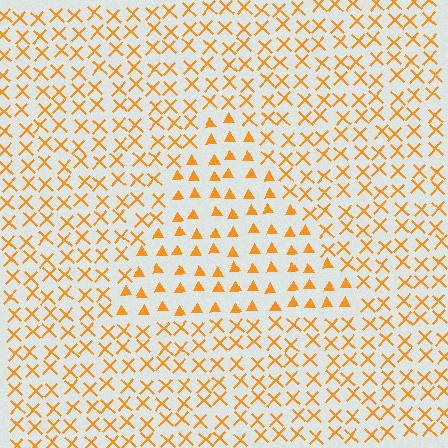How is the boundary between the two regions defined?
The boundary is defined by a change in element shape: triangles inside vs. X marks outside. All elements share the same color and spacing.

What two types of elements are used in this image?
The image uses triangles inside the triangle region and X marks outside it.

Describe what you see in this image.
The image is filled with small orange elements arranged in a uniform grid. A triangle-shaped region contains triangles, while the surrounding area contains X marks. The boundary is defined purely by the change in element shape.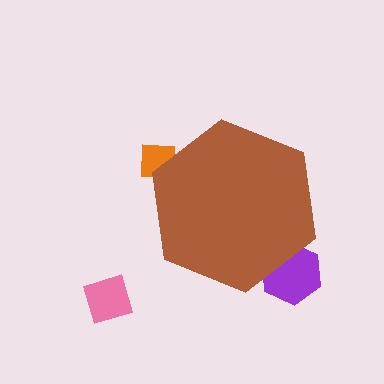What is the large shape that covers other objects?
A brown hexagon.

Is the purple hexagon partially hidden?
Yes, the purple hexagon is partially hidden behind the brown hexagon.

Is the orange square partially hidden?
Yes, the orange square is partially hidden behind the brown hexagon.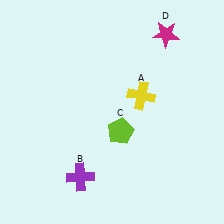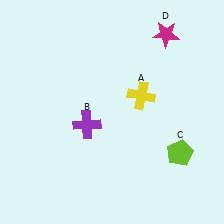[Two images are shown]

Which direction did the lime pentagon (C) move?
The lime pentagon (C) moved right.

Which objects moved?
The objects that moved are: the purple cross (B), the lime pentagon (C).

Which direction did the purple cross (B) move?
The purple cross (B) moved up.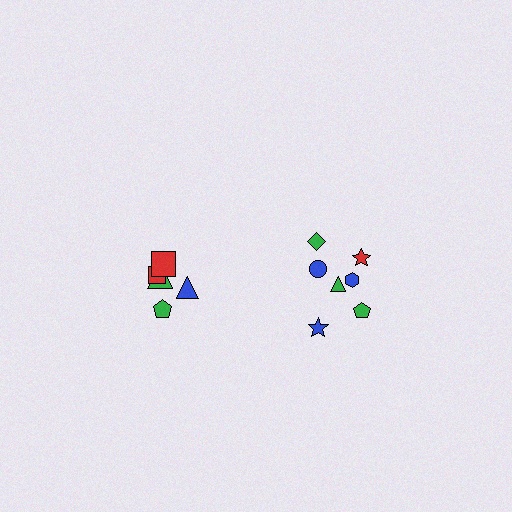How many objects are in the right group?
There are 7 objects.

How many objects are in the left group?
There are 5 objects.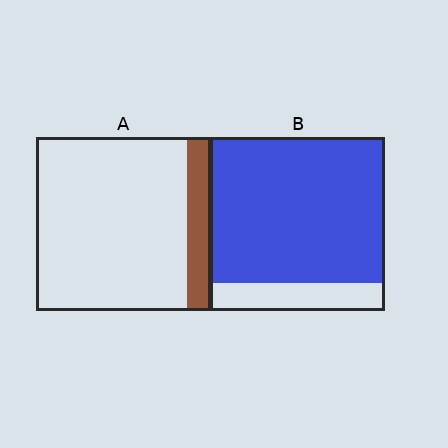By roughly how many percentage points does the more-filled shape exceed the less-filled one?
By roughly 70 percentage points (B over A).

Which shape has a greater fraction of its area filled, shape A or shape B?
Shape B.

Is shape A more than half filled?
No.